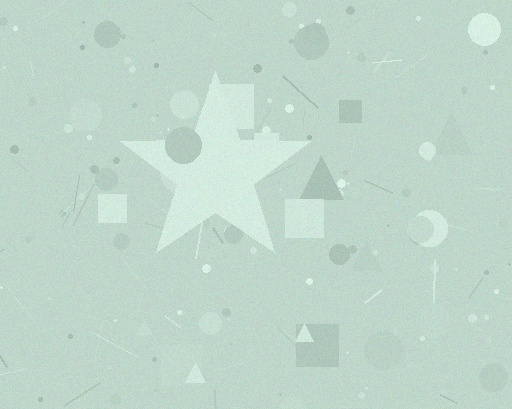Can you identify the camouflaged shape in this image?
The camouflaged shape is a star.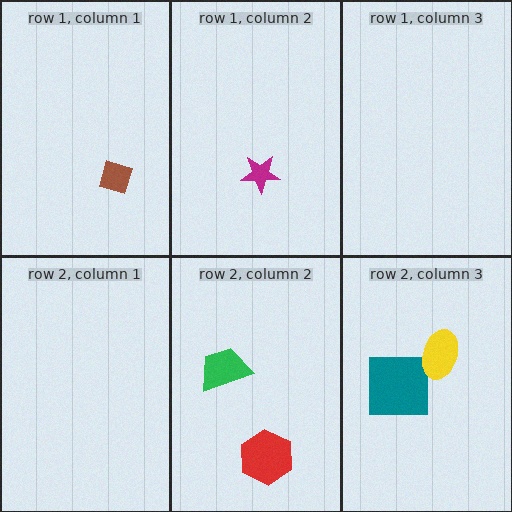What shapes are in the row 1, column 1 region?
The brown diamond.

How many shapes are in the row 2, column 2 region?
2.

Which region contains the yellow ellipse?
The row 2, column 3 region.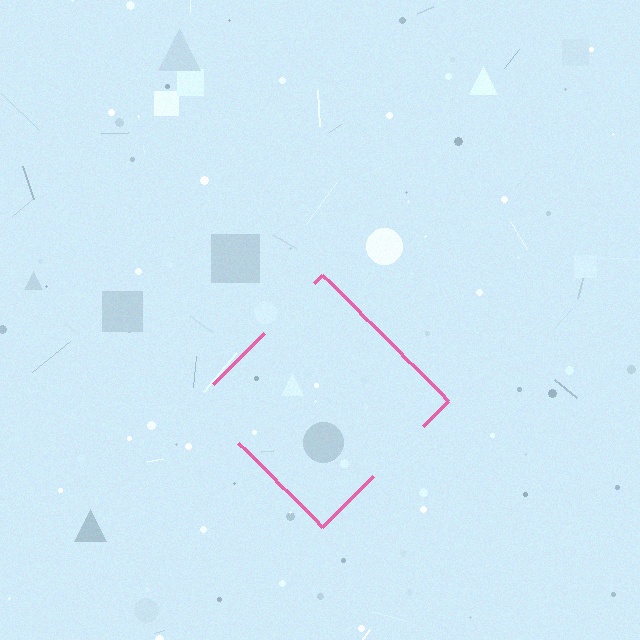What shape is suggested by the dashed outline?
The dashed outline suggests a diamond.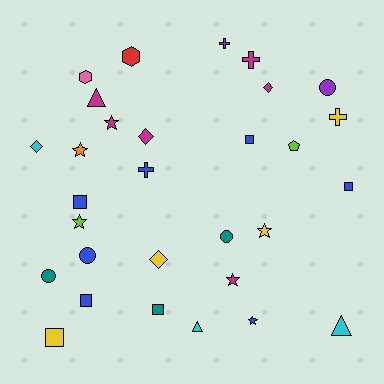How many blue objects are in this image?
There are 7 blue objects.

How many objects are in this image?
There are 30 objects.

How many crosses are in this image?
There are 4 crosses.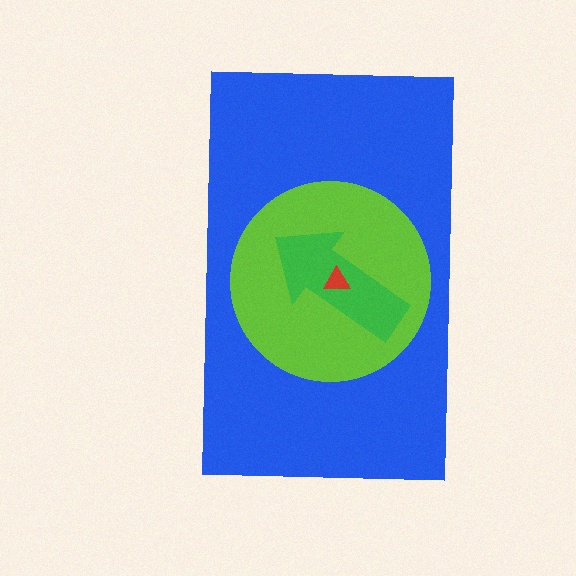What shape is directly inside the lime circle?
The green arrow.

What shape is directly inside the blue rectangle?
The lime circle.